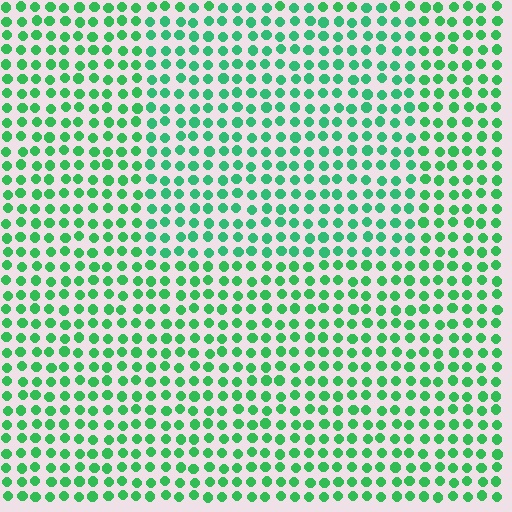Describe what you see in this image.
The image is filled with small green elements in a uniform arrangement. A rectangle-shaped region is visible where the elements are tinted to a slightly different hue, forming a subtle color boundary.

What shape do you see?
I see a rectangle.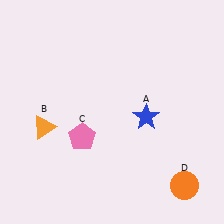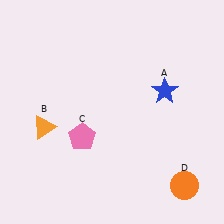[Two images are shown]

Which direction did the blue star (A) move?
The blue star (A) moved up.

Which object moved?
The blue star (A) moved up.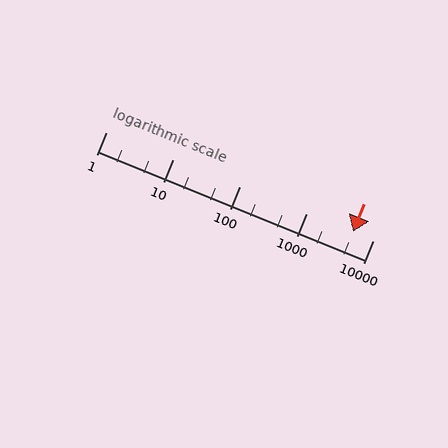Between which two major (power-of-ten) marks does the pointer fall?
The pointer is between 1000 and 10000.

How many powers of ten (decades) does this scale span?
The scale spans 4 decades, from 1 to 10000.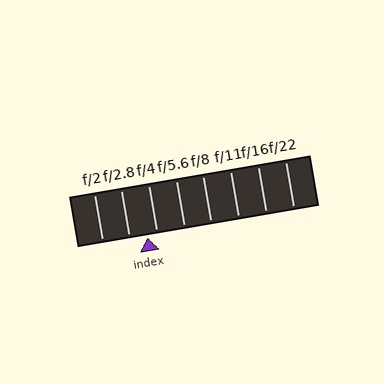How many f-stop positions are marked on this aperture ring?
There are 8 f-stop positions marked.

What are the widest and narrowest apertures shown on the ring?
The widest aperture shown is f/2 and the narrowest is f/22.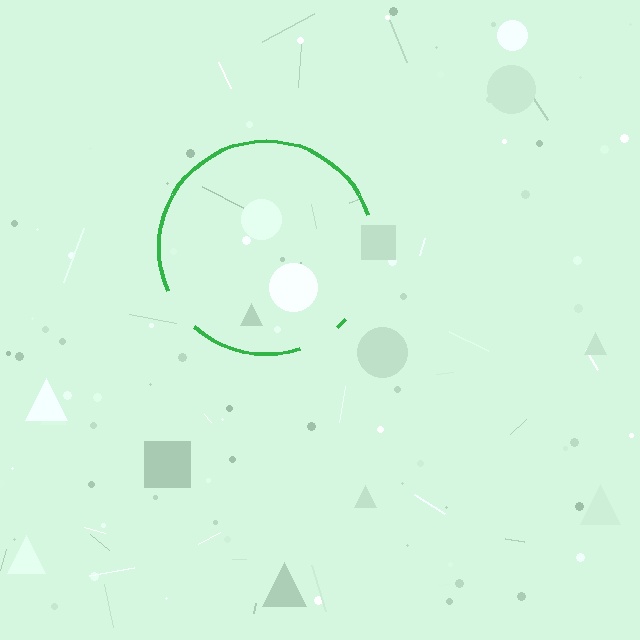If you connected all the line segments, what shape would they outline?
They would outline a circle.